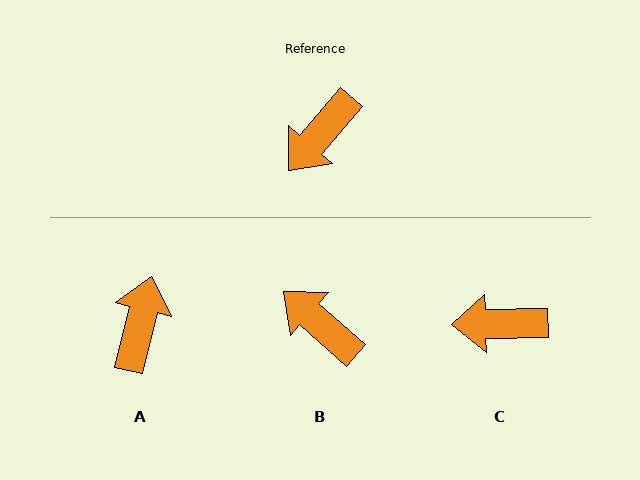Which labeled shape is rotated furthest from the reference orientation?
A, about 153 degrees away.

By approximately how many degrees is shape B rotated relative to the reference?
Approximately 91 degrees clockwise.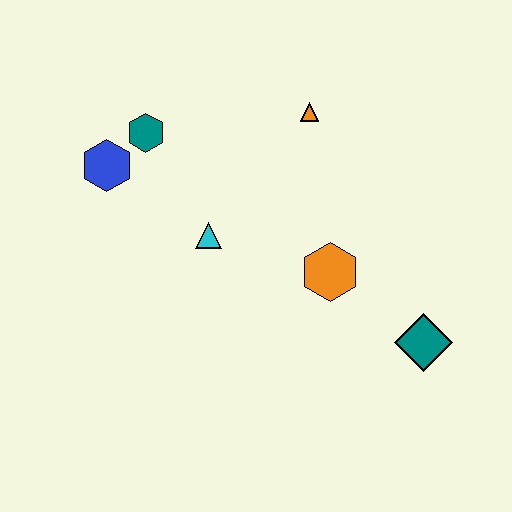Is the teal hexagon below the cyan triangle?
No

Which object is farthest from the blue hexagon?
The teal diamond is farthest from the blue hexagon.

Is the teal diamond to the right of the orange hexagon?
Yes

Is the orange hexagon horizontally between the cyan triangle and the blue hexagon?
No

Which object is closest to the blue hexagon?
The teal hexagon is closest to the blue hexagon.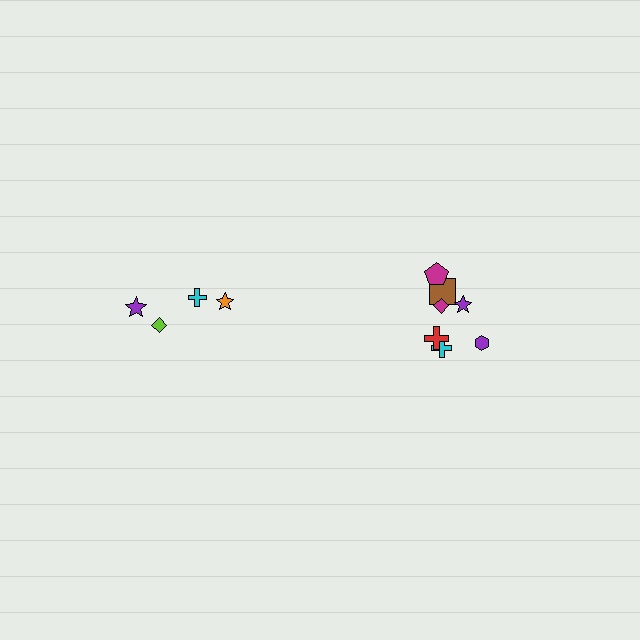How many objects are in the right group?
There are 7 objects.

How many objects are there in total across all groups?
There are 11 objects.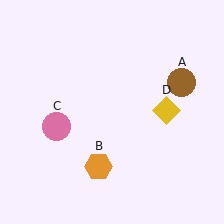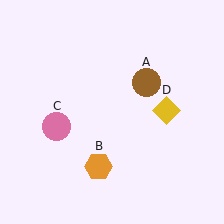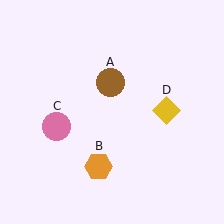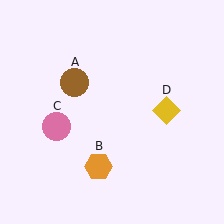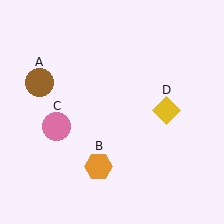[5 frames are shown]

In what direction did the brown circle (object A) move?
The brown circle (object A) moved left.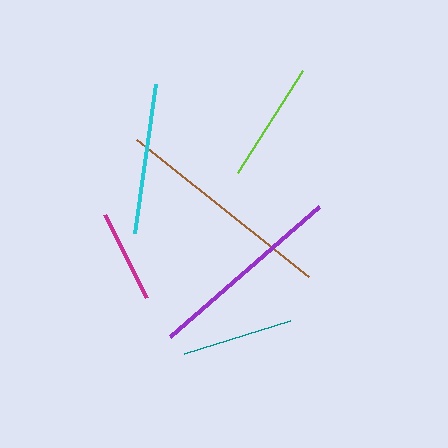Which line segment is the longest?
The brown line is the longest at approximately 220 pixels.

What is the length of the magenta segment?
The magenta segment is approximately 93 pixels long.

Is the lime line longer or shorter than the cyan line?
The cyan line is longer than the lime line.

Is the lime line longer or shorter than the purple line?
The purple line is longer than the lime line.